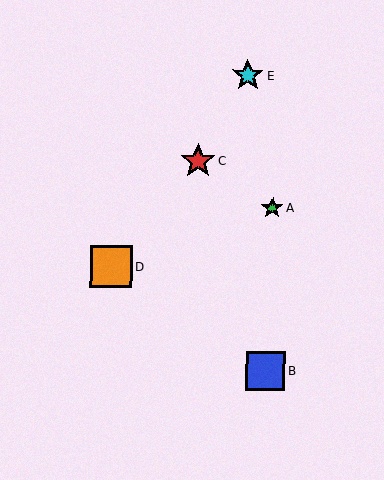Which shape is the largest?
The orange square (labeled D) is the largest.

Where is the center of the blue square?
The center of the blue square is at (265, 371).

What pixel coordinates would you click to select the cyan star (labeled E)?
Click at (248, 75) to select the cyan star E.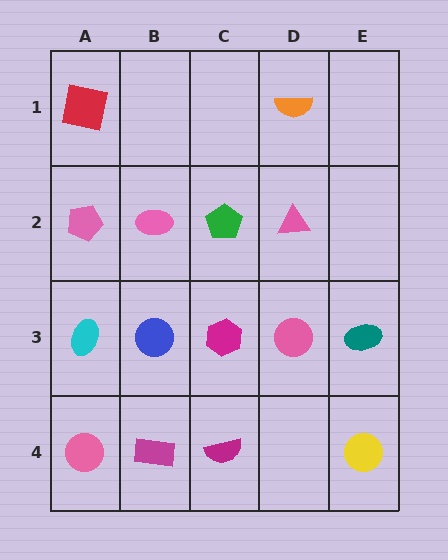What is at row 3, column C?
A magenta hexagon.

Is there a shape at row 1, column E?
No, that cell is empty.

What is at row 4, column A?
A pink circle.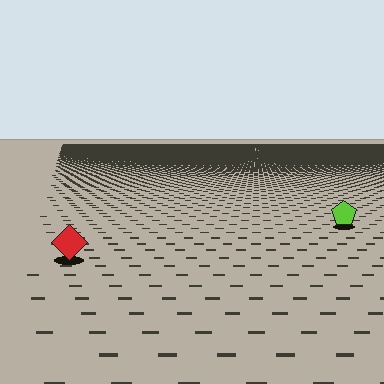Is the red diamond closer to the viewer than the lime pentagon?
Yes. The red diamond is closer — you can tell from the texture gradient: the ground texture is coarser near it.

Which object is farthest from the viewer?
The lime pentagon is farthest from the viewer. It appears smaller and the ground texture around it is denser.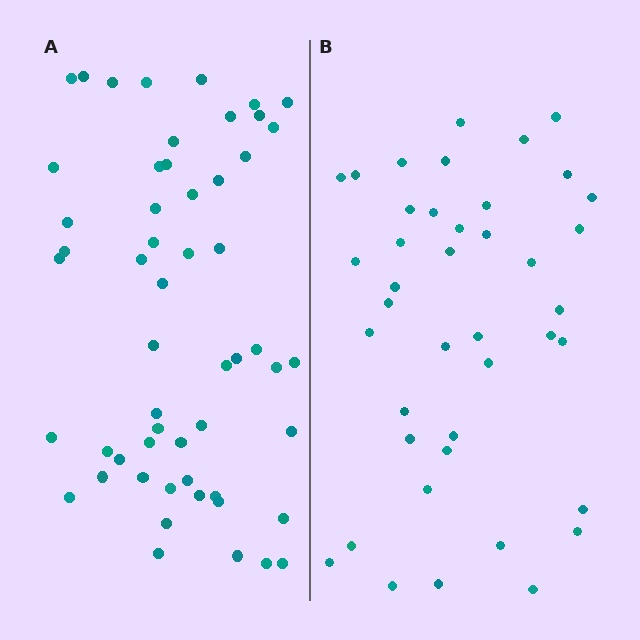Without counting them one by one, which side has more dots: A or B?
Region A (the left region) has more dots.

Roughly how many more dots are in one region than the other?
Region A has approximately 15 more dots than region B.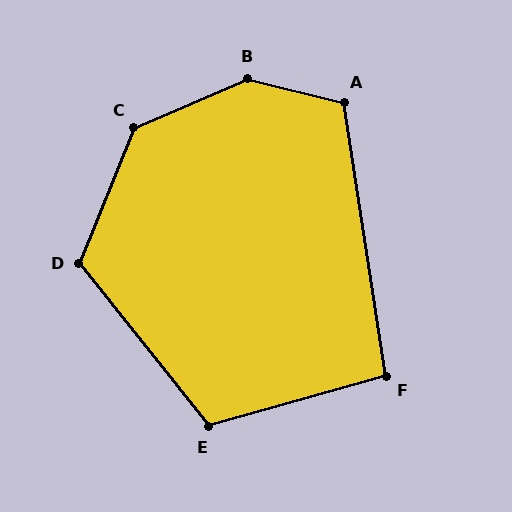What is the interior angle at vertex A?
Approximately 112 degrees (obtuse).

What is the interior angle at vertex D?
Approximately 120 degrees (obtuse).